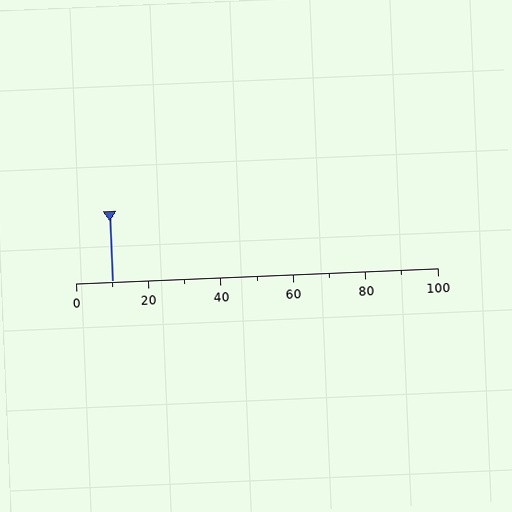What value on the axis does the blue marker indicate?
The marker indicates approximately 10.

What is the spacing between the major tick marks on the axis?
The major ticks are spaced 20 apart.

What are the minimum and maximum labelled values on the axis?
The axis runs from 0 to 100.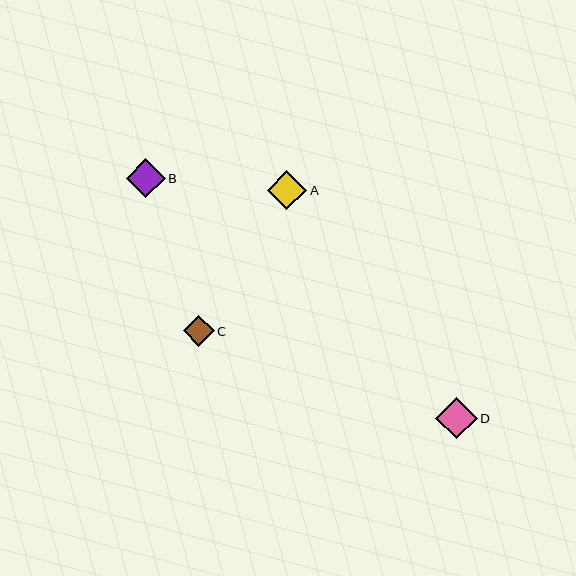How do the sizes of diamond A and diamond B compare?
Diamond A and diamond B are approximately the same size.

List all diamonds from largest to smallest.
From largest to smallest: D, A, B, C.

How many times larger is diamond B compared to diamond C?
Diamond B is approximately 1.2 times the size of diamond C.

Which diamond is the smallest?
Diamond C is the smallest with a size of approximately 31 pixels.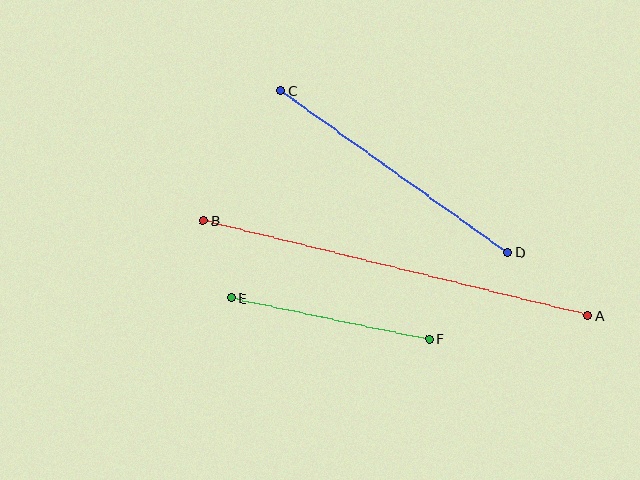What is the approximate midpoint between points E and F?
The midpoint is at approximately (330, 318) pixels.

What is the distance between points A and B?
The distance is approximately 396 pixels.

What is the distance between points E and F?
The distance is approximately 202 pixels.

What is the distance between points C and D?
The distance is approximately 279 pixels.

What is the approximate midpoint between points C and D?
The midpoint is at approximately (394, 171) pixels.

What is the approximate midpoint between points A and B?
The midpoint is at approximately (395, 268) pixels.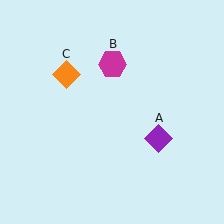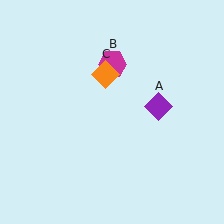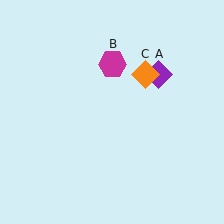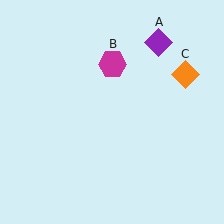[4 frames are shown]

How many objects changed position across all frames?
2 objects changed position: purple diamond (object A), orange diamond (object C).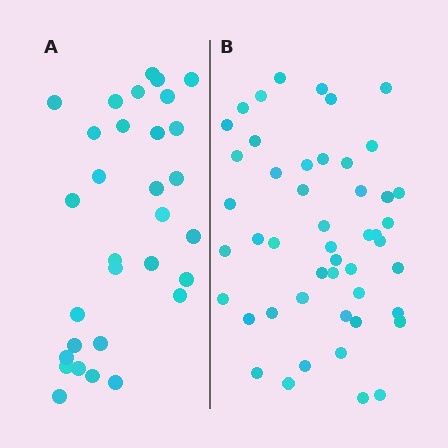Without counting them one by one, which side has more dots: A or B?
Region B (the right region) has more dots.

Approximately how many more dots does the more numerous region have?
Region B has approximately 15 more dots than region A.